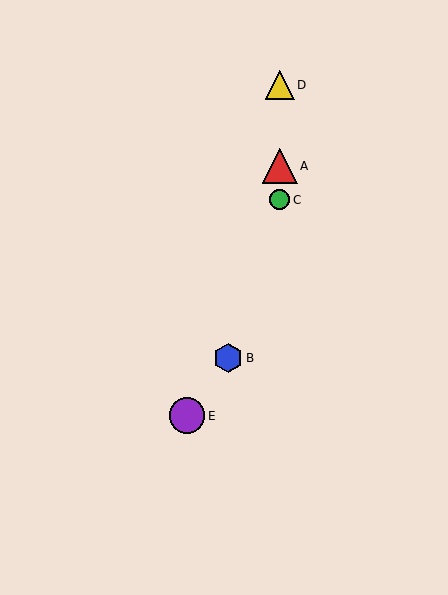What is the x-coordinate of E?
Object E is at x≈187.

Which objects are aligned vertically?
Objects A, C, D are aligned vertically.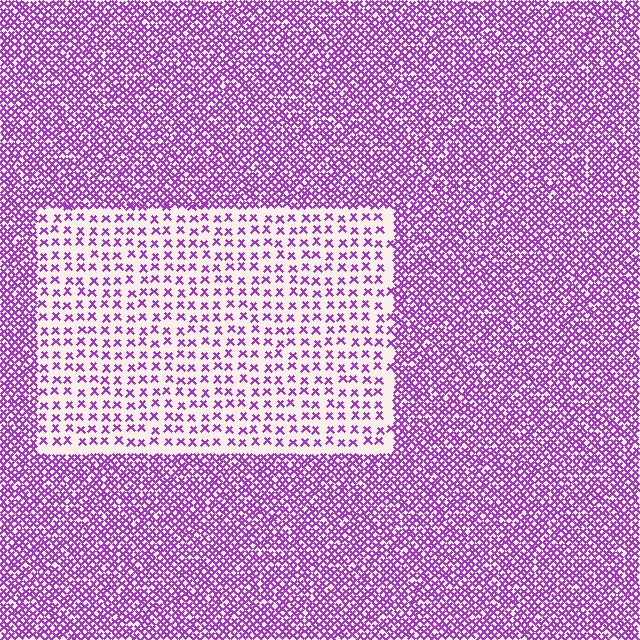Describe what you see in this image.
The image contains small purple elements arranged at two different densities. A rectangle-shaped region is visible where the elements are less densely packed than the surrounding area.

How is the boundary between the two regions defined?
The boundary is defined by a change in element density (approximately 2.8x ratio). All elements are the same color, size, and shape.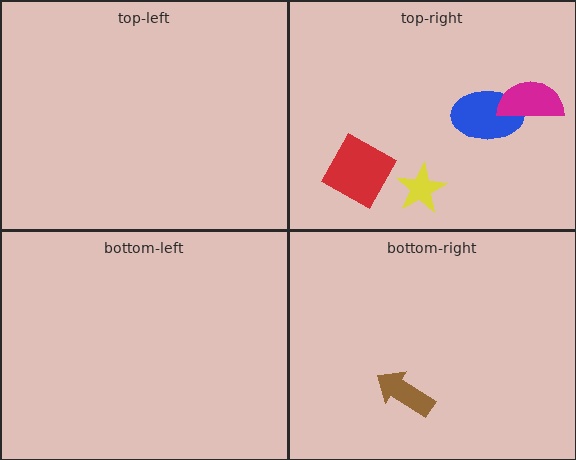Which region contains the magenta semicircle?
The top-right region.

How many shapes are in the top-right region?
4.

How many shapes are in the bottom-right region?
1.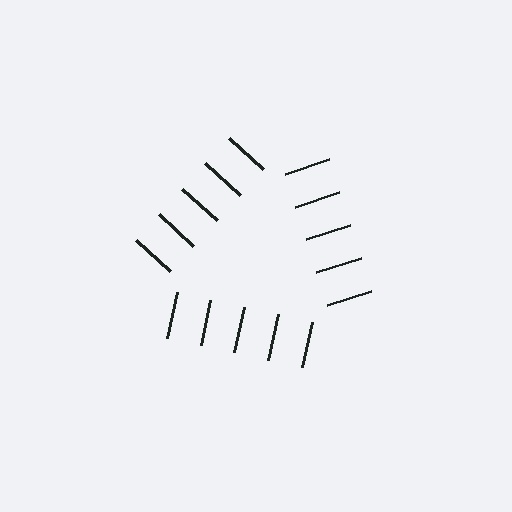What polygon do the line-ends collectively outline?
An illusory triangle — the line segments terminate on its edges but no continuous stroke is drawn.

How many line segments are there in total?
15 — 5 along each of the 3 edges.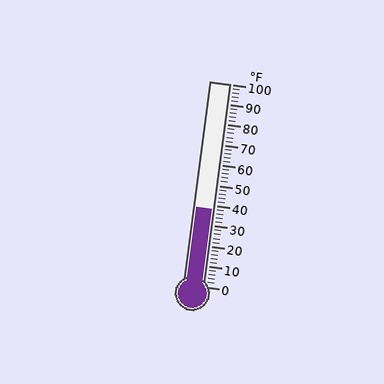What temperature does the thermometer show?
The thermometer shows approximately 38°F.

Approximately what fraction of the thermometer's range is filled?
The thermometer is filled to approximately 40% of its range.